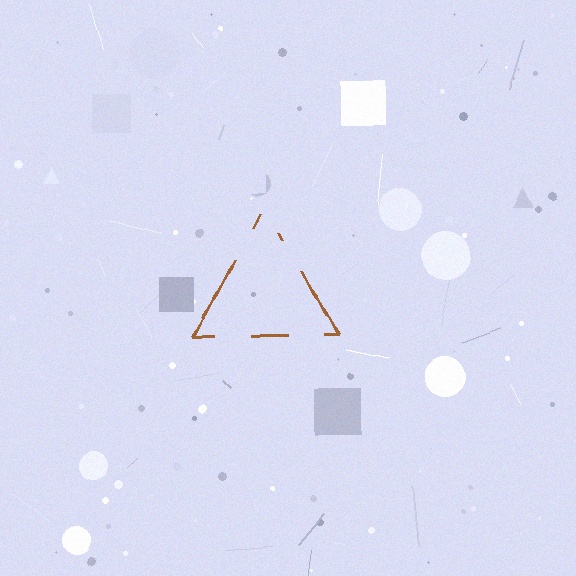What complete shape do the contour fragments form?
The contour fragments form a triangle.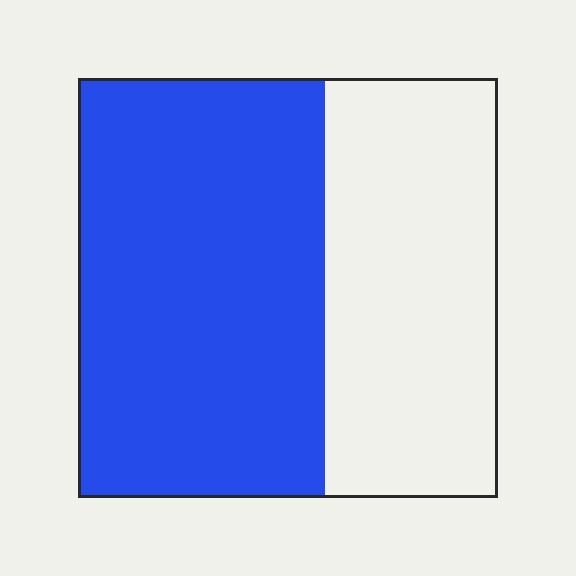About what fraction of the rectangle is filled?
About three fifths (3/5).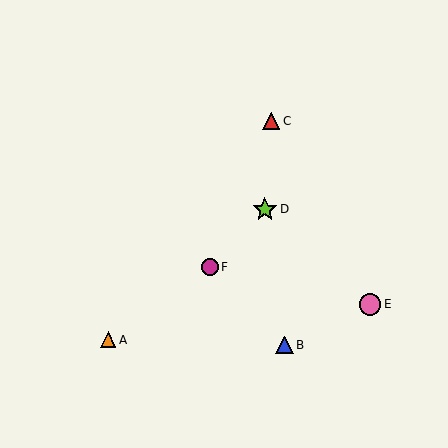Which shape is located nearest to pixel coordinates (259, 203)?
The lime star (labeled D) at (265, 210) is nearest to that location.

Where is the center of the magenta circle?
The center of the magenta circle is at (210, 267).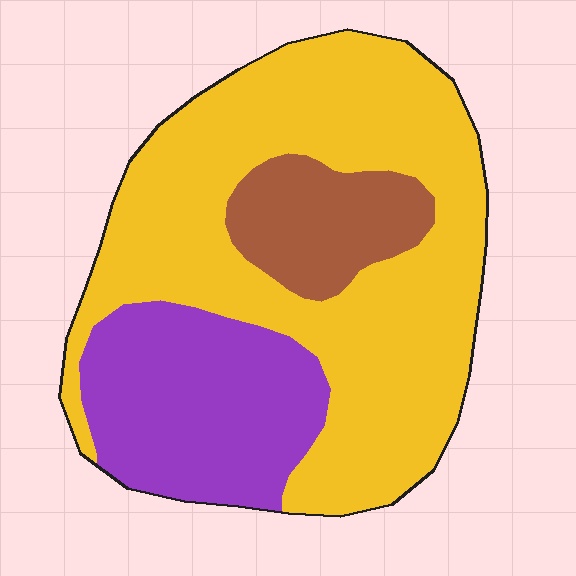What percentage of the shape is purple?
Purple covers about 25% of the shape.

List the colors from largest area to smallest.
From largest to smallest: yellow, purple, brown.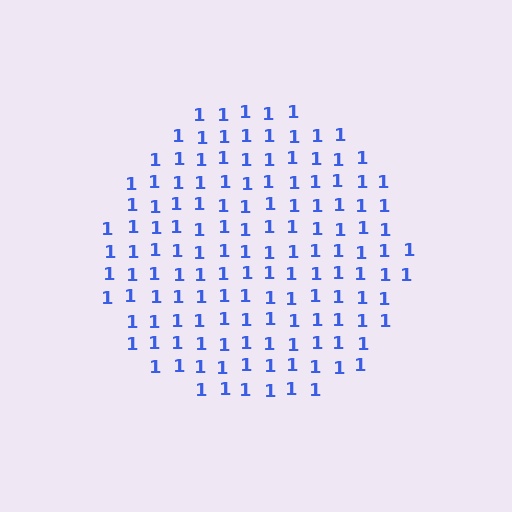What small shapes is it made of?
It is made of small digit 1's.